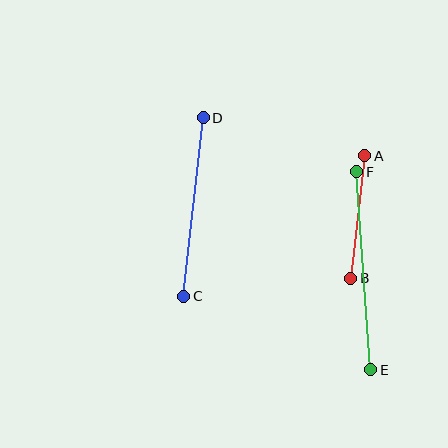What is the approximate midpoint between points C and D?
The midpoint is at approximately (194, 207) pixels.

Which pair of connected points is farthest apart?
Points E and F are farthest apart.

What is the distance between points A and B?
The distance is approximately 123 pixels.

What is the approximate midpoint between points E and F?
The midpoint is at approximately (364, 271) pixels.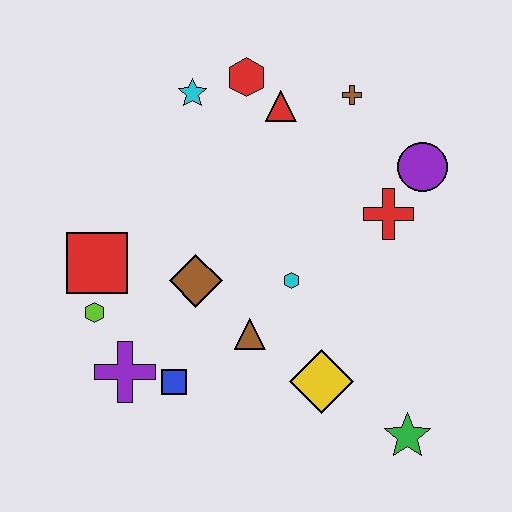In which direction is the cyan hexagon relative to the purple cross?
The cyan hexagon is to the right of the purple cross.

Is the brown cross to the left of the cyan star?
No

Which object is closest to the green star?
The yellow diamond is closest to the green star.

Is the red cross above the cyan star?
No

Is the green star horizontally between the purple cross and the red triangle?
No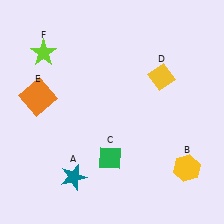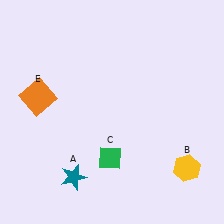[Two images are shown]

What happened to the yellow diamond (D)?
The yellow diamond (D) was removed in Image 2. It was in the top-right area of Image 1.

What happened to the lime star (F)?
The lime star (F) was removed in Image 2. It was in the top-left area of Image 1.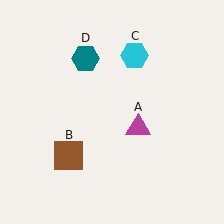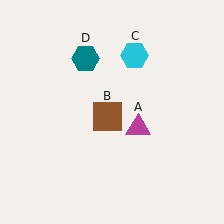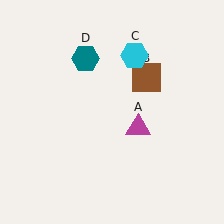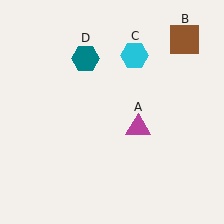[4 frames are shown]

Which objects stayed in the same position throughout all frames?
Magenta triangle (object A) and cyan hexagon (object C) and teal hexagon (object D) remained stationary.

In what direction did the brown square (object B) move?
The brown square (object B) moved up and to the right.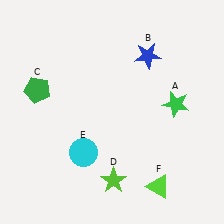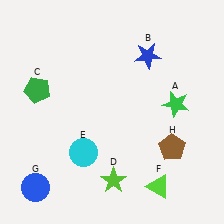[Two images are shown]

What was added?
A blue circle (G), a brown pentagon (H) were added in Image 2.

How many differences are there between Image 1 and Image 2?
There are 2 differences between the two images.